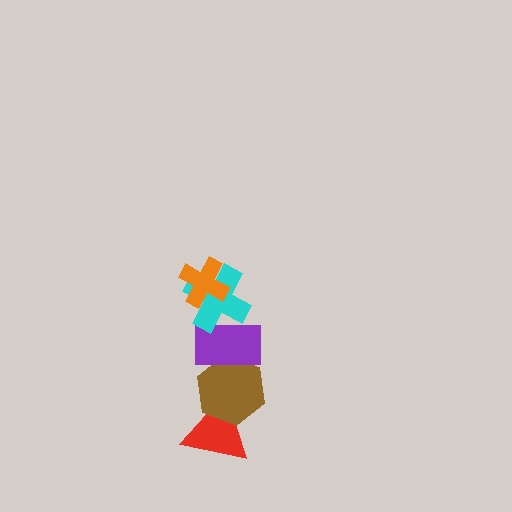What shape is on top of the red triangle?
The brown hexagon is on top of the red triangle.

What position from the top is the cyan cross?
The cyan cross is 2nd from the top.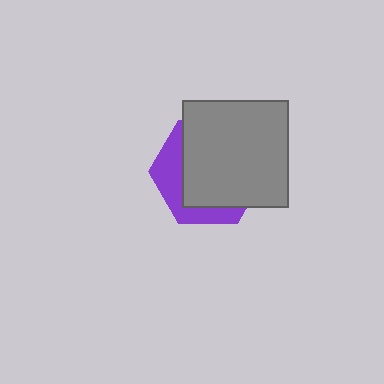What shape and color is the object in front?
The object in front is a gray rectangle.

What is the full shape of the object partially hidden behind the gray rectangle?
The partially hidden object is a purple hexagon.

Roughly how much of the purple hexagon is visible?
A small part of it is visible (roughly 31%).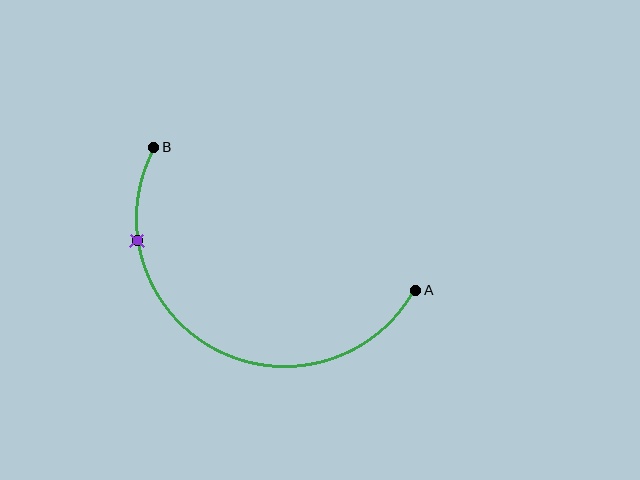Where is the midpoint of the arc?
The arc midpoint is the point on the curve farthest from the straight line joining A and B. It sits below that line.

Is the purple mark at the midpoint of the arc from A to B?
No. The purple mark lies on the arc but is closer to endpoint B. The arc midpoint would be at the point on the curve equidistant along the arc from both A and B.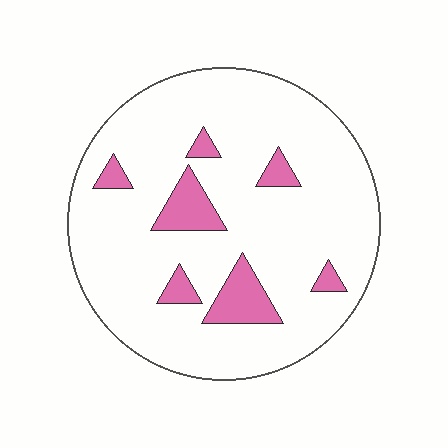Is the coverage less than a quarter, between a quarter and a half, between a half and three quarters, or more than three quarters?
Less than a quarter.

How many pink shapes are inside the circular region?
7.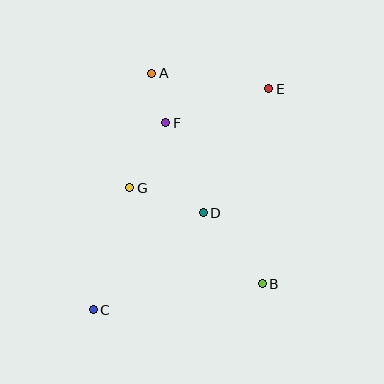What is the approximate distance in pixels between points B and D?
The distance between B and D is approximately 93 pixels.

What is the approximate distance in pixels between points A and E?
The distance between A and E is approximately 118 pixels.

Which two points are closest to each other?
Points A and F are closest to each other.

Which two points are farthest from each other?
Points C and E are farthest from each other.